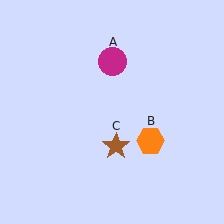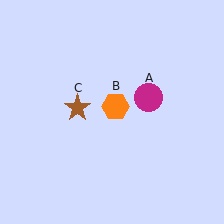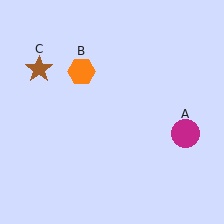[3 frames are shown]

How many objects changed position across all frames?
3 objects changed position: magenta circle (object A), orange hexagon (object B), brown star (object C).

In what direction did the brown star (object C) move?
The brown star (object C) moved up and to the left.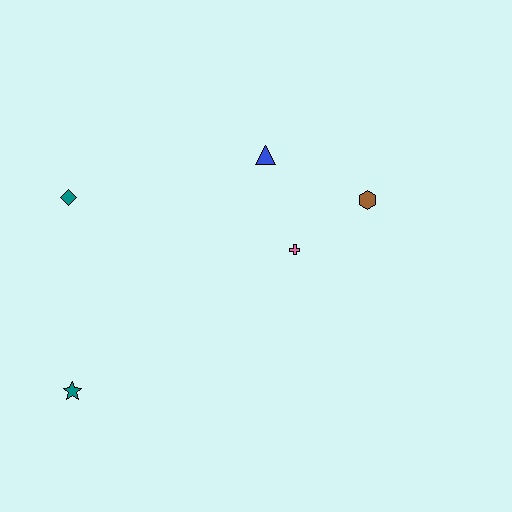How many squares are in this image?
There are no squares.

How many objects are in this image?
There are 5 objects.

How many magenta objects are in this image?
There are no magenta objects.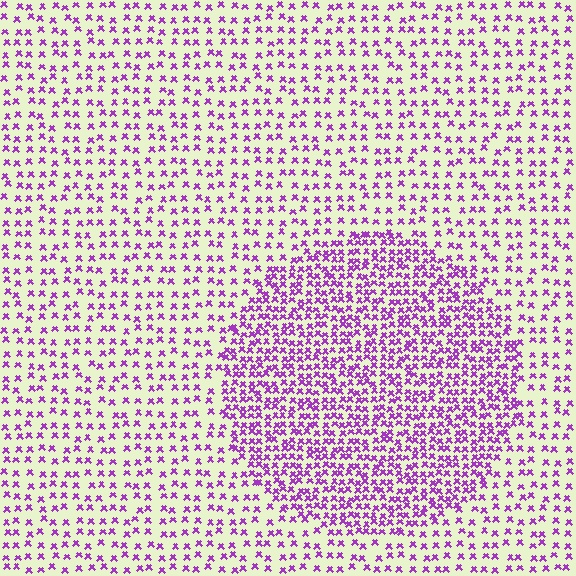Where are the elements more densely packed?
The elements are more densely packed inside the circle boundary.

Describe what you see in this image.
The image contains small purple elements arranged at two different densities. A circle-shaped region is visible where the elements are more densely packed than the surrounding area.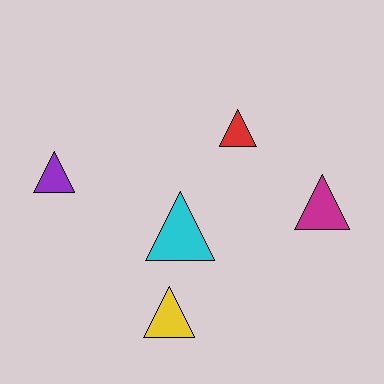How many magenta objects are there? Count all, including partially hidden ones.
There is 1 magenta object.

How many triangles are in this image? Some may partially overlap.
There are 5 triangles.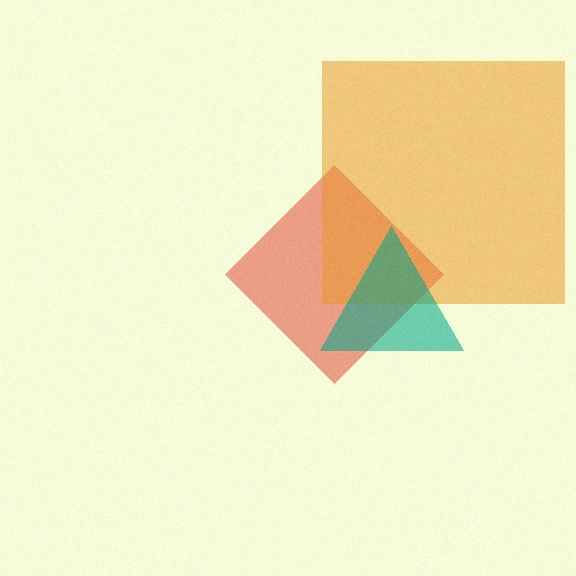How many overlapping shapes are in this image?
There are 3 overlapping shapes in the image.